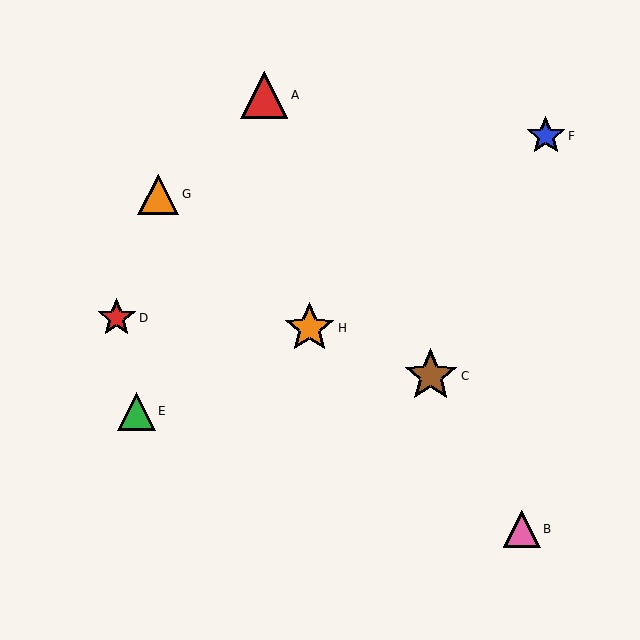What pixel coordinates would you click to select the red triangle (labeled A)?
Click at (264, 95) to select the red triangle A.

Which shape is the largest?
The brown star (labeled C) is the largest.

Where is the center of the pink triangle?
The center of the pink triangle is at (522, 529).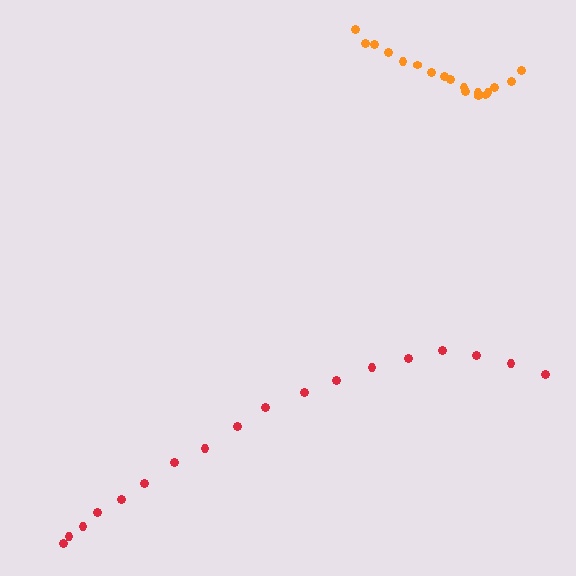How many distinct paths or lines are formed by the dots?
There are 2 distinct paths.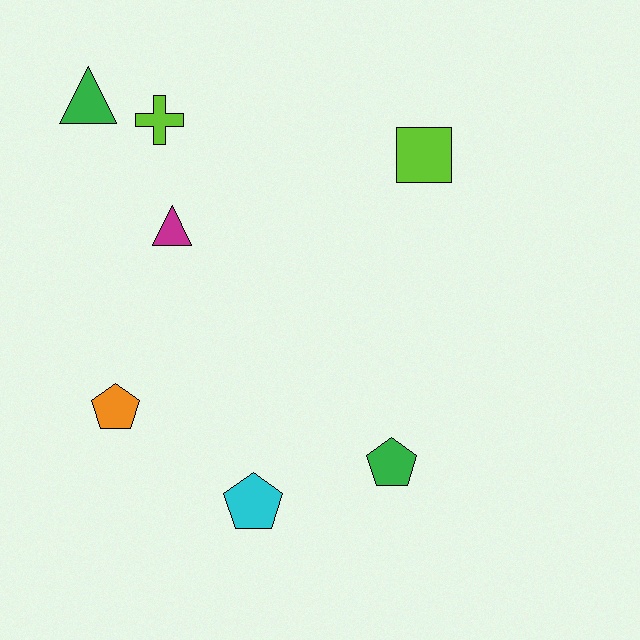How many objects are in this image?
There are 7 objects.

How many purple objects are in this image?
There are no purple objects.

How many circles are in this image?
There are no circles.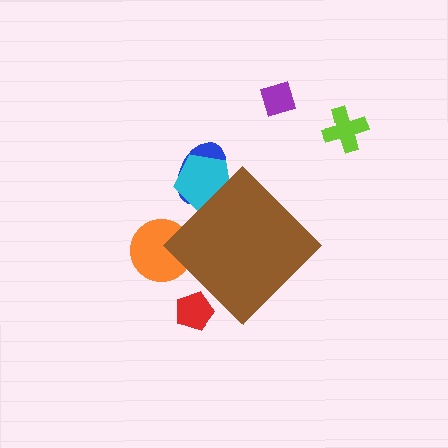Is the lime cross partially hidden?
No, the lime cross is fully visible.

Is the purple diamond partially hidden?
No, the purple diamond is fully visible.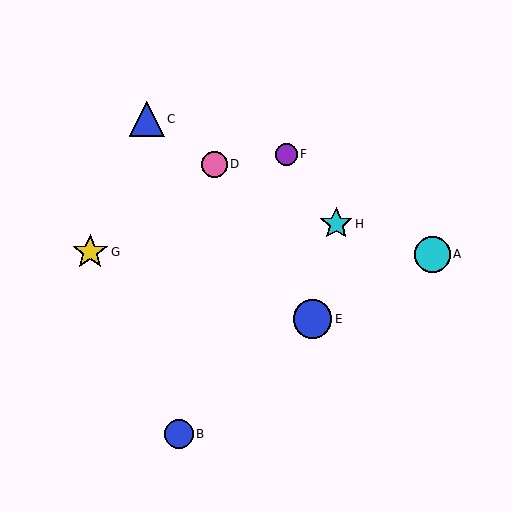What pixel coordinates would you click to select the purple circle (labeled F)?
Click at (287, 155) to select the purple circle F.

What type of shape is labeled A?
Shape A is a cyan circle.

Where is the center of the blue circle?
The center of the blue circle is at (313, 319).